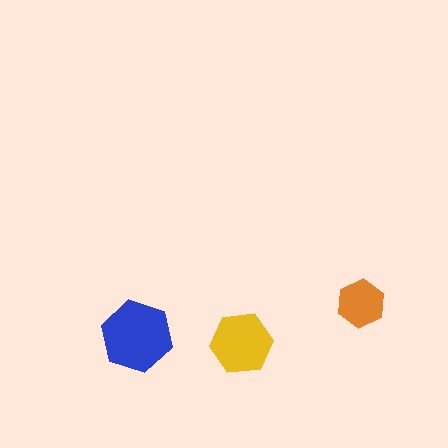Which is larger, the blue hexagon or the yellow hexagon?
The blue one.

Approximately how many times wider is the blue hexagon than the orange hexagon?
About 1.5 times wider.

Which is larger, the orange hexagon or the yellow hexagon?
The yellow one.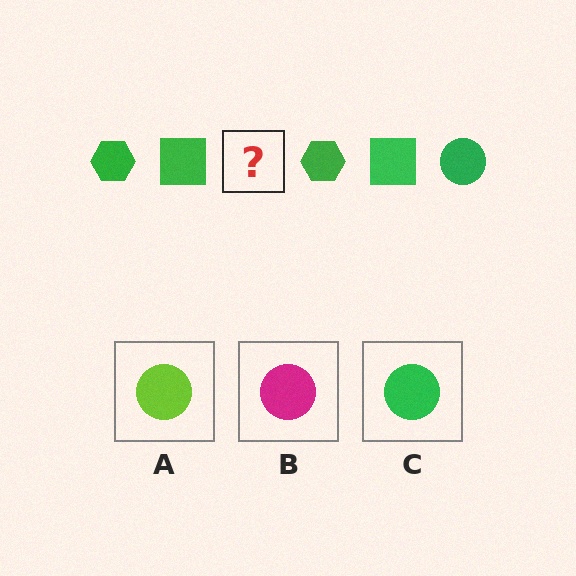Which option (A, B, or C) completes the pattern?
C.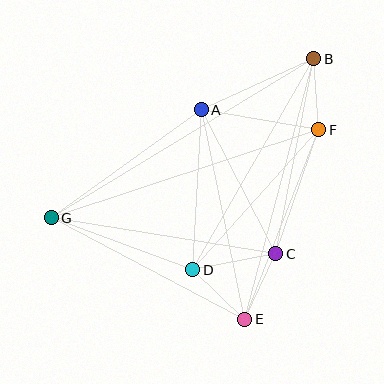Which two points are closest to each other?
Points B and F are closest to each other.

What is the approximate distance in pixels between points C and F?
The distance between C and F is approximately 131 pixels.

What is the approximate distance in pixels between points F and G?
The distance between F and G is approximately 282 pixels.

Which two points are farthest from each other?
Points B and G are farthest from each other.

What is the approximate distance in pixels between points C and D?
The distance between C and D is approximately 84 pixels.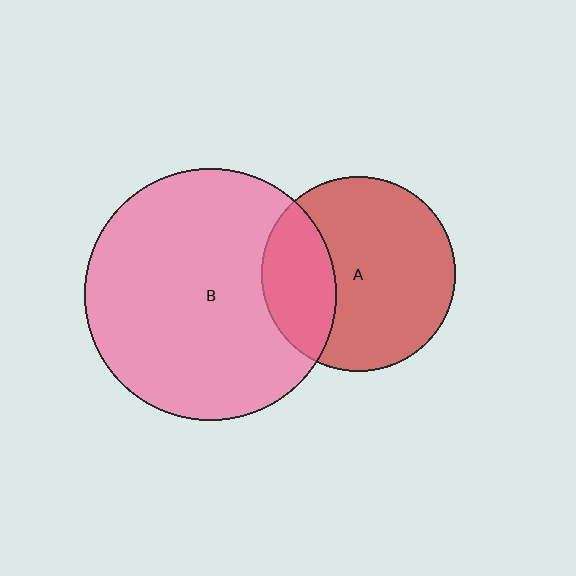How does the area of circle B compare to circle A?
Approximately 1.7 times.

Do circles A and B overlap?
Yes.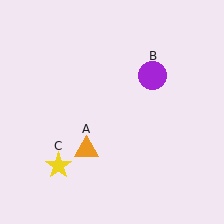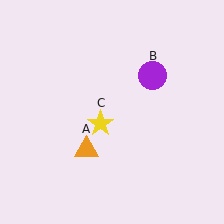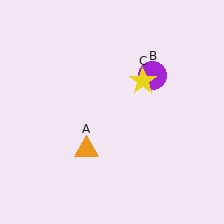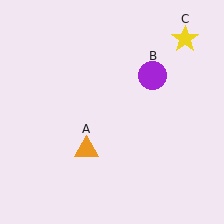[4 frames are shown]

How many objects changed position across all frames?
1 object changed position: yellow star (object C).